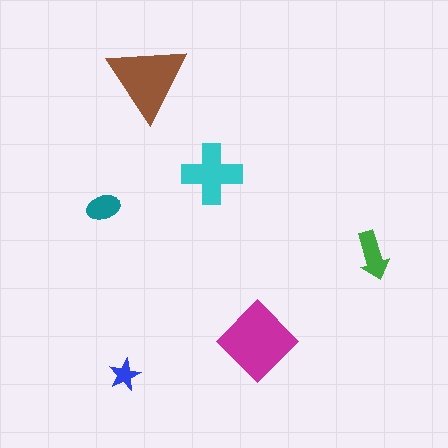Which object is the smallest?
The blue star.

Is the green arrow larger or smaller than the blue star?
Larger.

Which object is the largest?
The magenta diamond.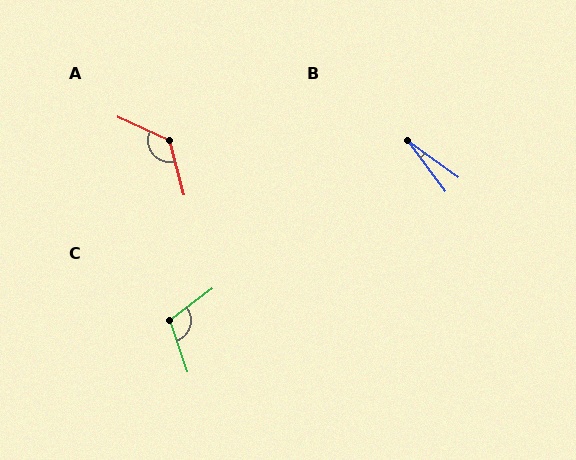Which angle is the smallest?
B, at approximately 17 degrees.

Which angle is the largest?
A, at approximately 129 degrees.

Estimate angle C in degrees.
Approximately 108 degrees.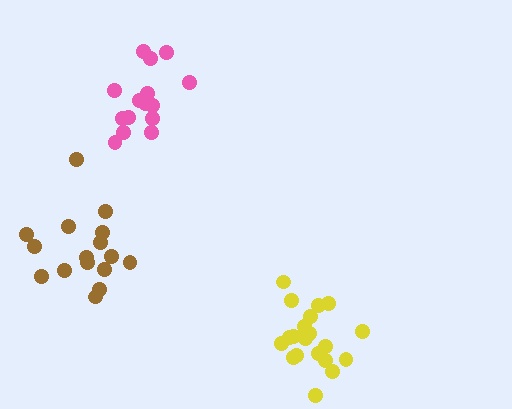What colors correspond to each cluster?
The clusters are colored: pink, brown, yellow.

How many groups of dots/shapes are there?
There are 3 groups.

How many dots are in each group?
Group 1: 15 dots, Group 2: 16 dots, Group 3: 20 dots (51 total).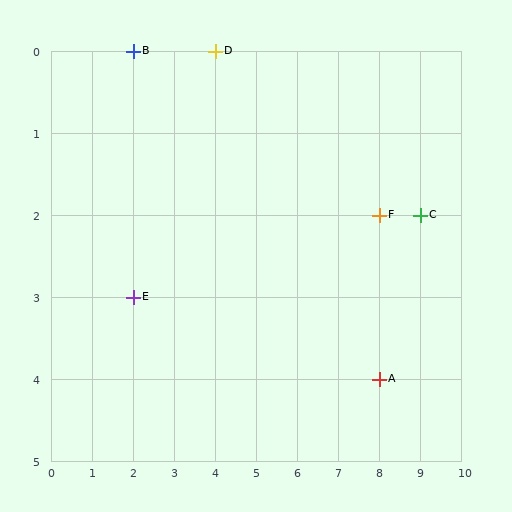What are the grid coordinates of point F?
Point F is at grid coordinates (8, 2).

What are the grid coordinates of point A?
Point A is at grid coordinates (8, 4).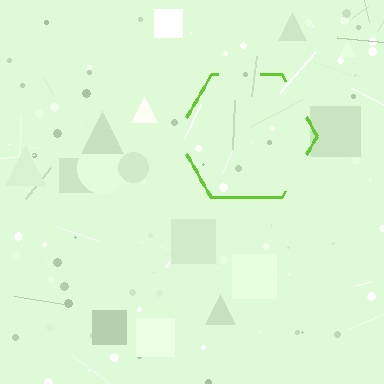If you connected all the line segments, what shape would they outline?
They would outline a hexagon.